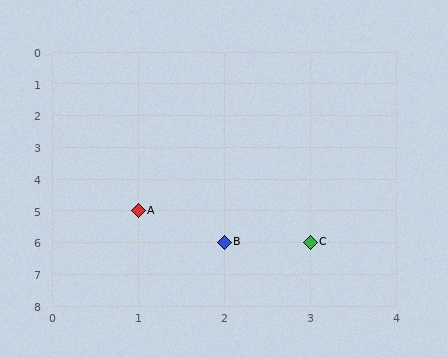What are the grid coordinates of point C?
Point C is at grid coordinates (3, 6).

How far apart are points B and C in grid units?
Points B and C are 1 column apart.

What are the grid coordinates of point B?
Point B is at grid coordinates (2, 6).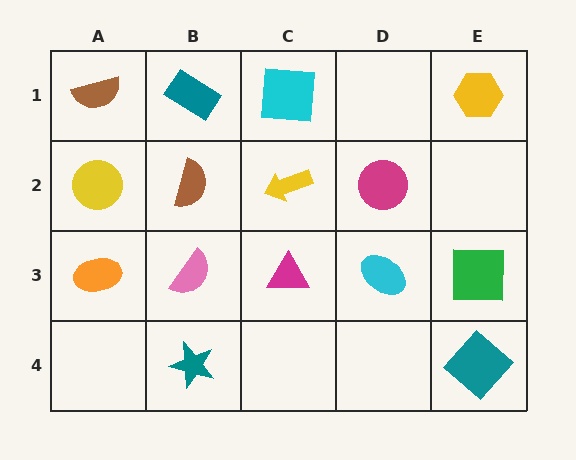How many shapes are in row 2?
4 shapes.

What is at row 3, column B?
A pink semicircle.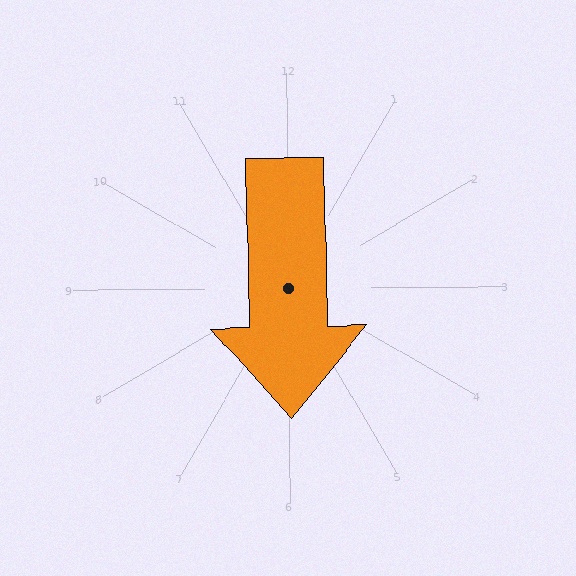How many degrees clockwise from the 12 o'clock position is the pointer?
Approximately 179 degrees.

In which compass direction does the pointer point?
South.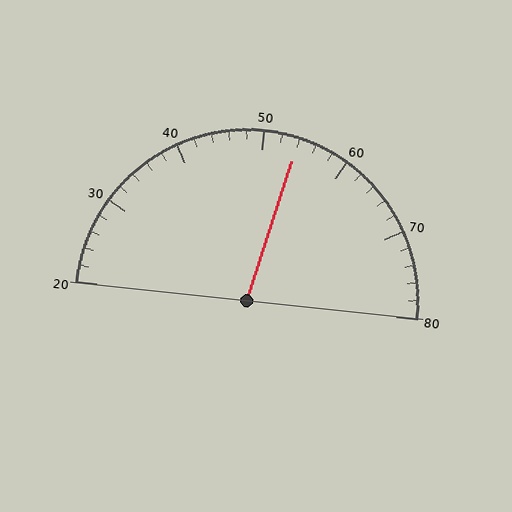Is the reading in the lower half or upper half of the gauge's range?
The reading is in the upper half of the range (20 to 80).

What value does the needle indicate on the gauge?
The needle indicates approximately 54.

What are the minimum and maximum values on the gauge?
The gauge ranges from 20 to 80.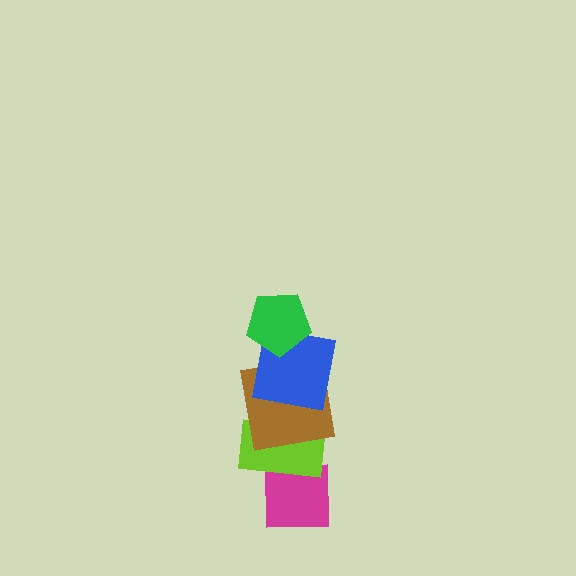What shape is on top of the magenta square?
The lime rectangle is on top of the magenta square.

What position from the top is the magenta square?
The magenta square is 5th from the top.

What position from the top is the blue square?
The blue square is 2nd from the top.